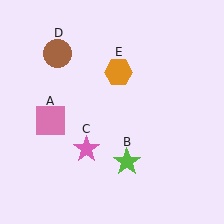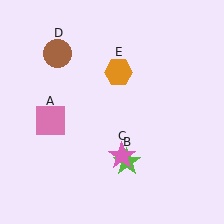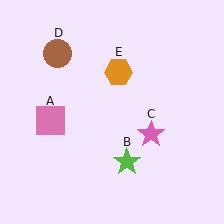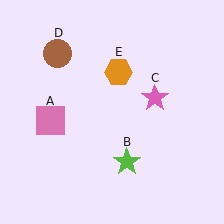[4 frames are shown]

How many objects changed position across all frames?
1 object changed position: pink star (object C).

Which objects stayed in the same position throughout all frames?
Pink square (object A) and lime star (object B) and brown circle (object D) and orange hexagon (object E) remained stationary.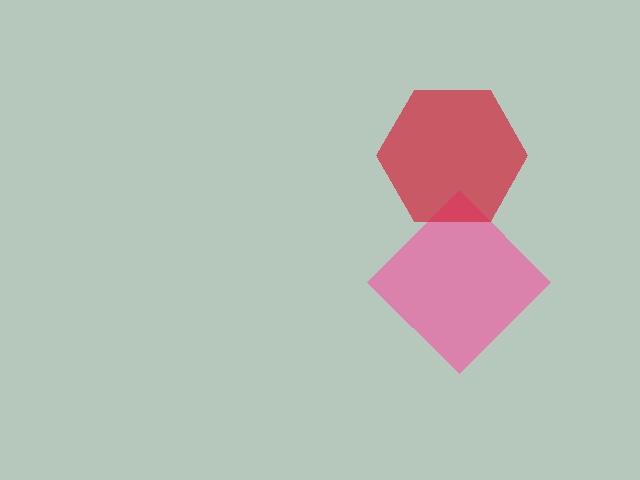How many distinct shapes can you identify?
There are 2 distinct shapes: a pink diamond, a red hexagon.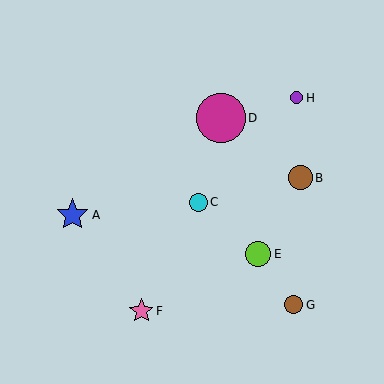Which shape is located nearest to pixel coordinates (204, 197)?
The cyan circle (labeled C) at (198, 202) is nearest to that location.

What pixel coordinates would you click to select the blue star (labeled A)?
Click at (73, 215) to select the blue star A.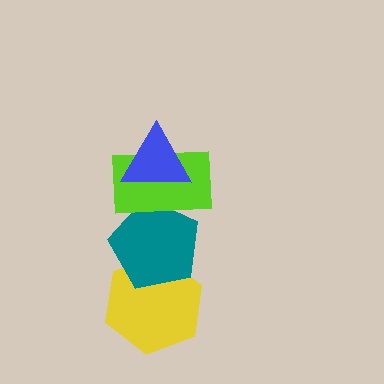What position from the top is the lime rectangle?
The lime rectangle is 2nd from the top.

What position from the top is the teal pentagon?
The teal pentagon is 3rd from the top.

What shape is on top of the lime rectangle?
The blue triangle is on top of the lime rectangle.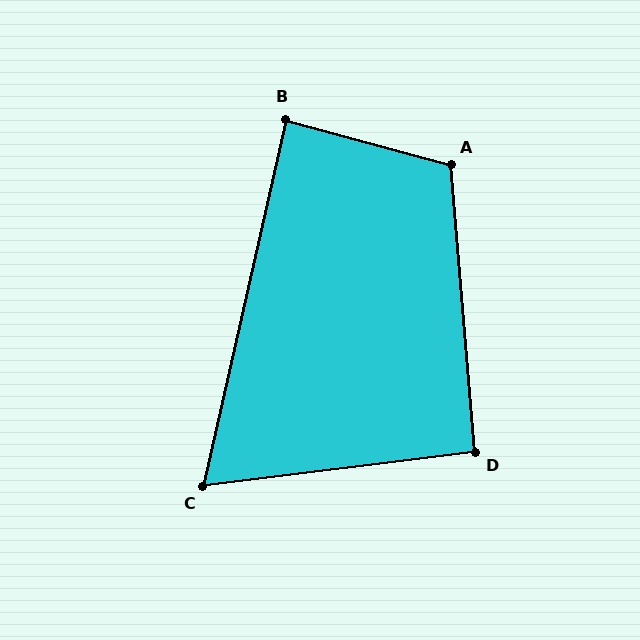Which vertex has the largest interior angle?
A, at approximately 110 degrees.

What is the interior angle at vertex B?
Approximately 87 degrees (approximately right).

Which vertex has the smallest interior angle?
C, at approximately 70 degrees.